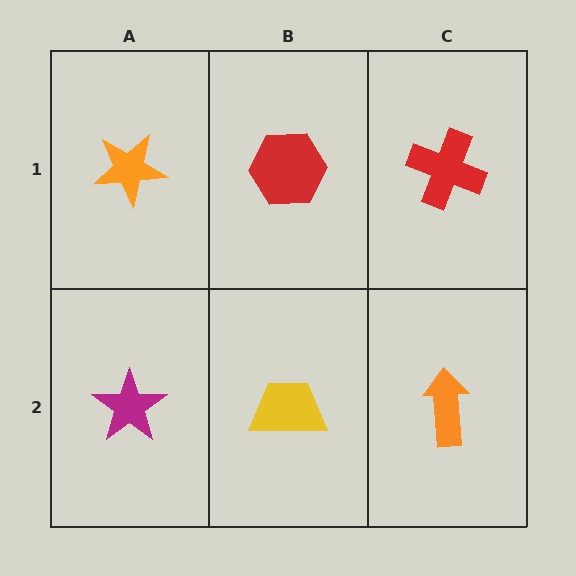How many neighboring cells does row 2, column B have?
3.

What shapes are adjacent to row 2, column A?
An orange star (row 1, column A), a yellow trapezoid (row 2, column B).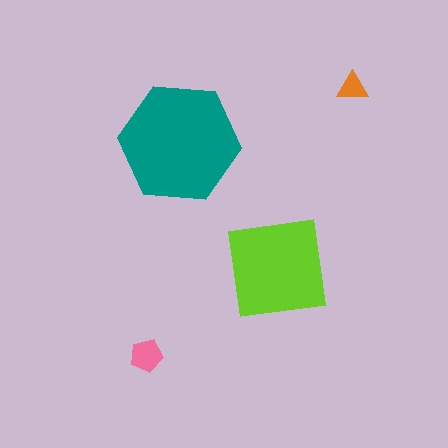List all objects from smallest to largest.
The orange triangle, the pink pentagon, the lime square, the teal hexagon.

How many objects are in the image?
There are 4 objects in the image.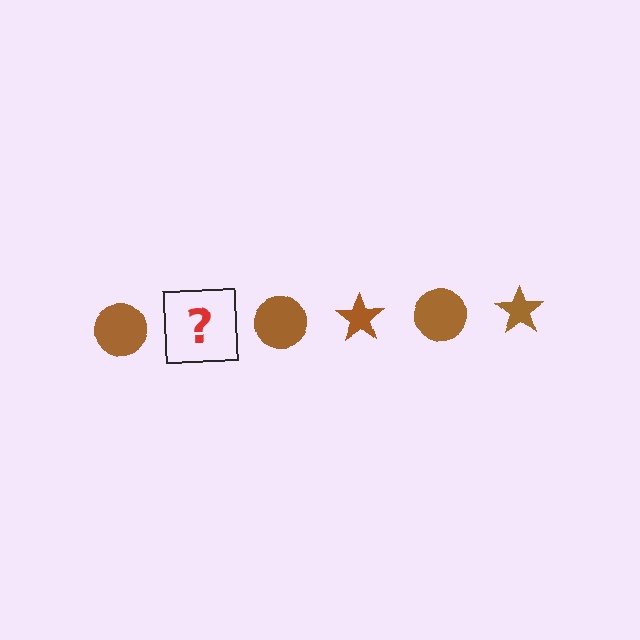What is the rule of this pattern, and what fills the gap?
The rule is that the pattern cycles through circle, star shapes in brown. The gap should be filled with a brown star.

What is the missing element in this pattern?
The missing element is a brown star.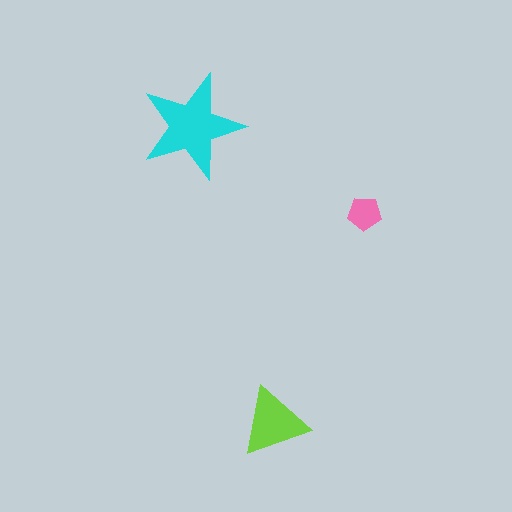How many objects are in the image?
There are 3 objects in the image.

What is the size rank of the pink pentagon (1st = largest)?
3rd.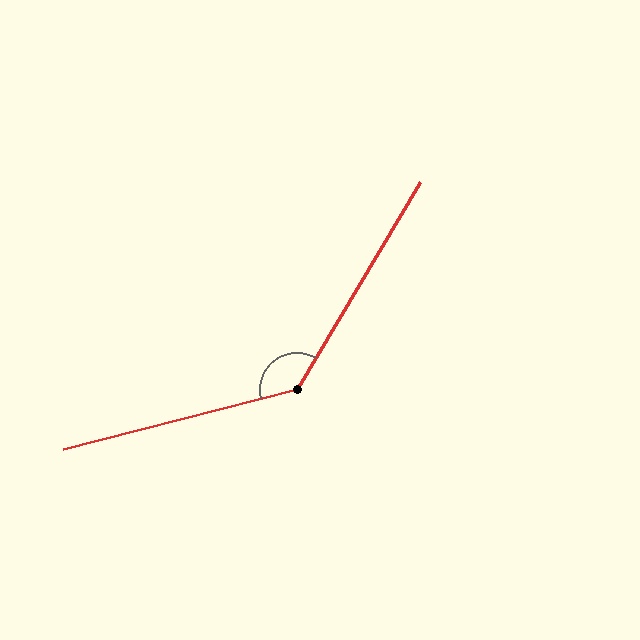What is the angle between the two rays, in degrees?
Approximately 135 degrees.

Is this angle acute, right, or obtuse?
It is obtuse.